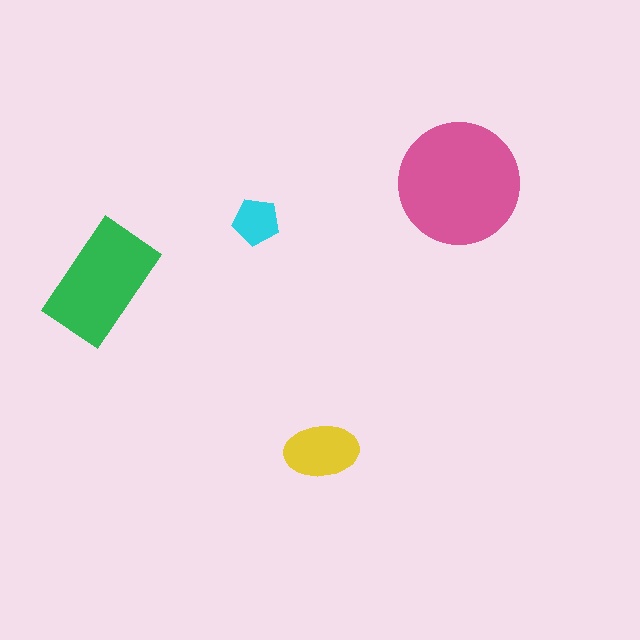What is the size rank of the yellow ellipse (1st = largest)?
3rd.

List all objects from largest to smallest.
The pink circle, the green rectangle, the yellow ellipse, the cyan pentagon.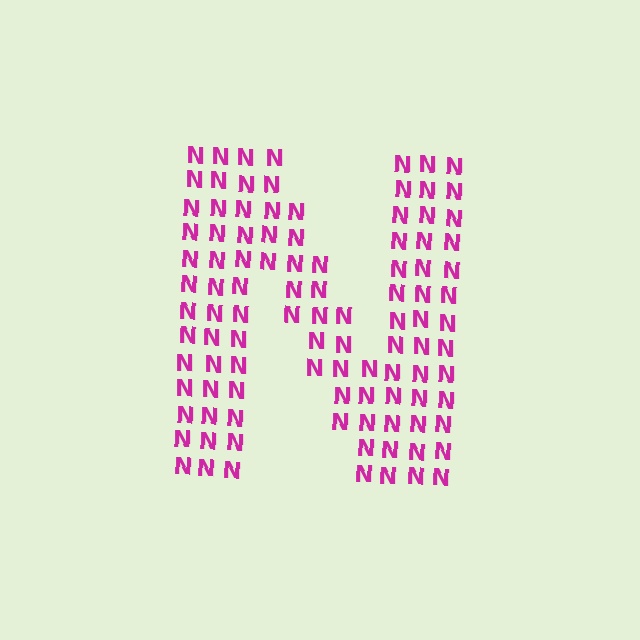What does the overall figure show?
The overall figure shows the letter N.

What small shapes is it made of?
It is made of small letter N's.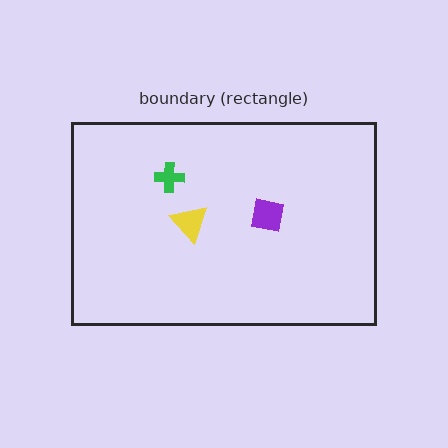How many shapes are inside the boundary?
3 inside, 0 outside.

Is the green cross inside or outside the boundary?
Inside.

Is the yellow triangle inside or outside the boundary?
Inside.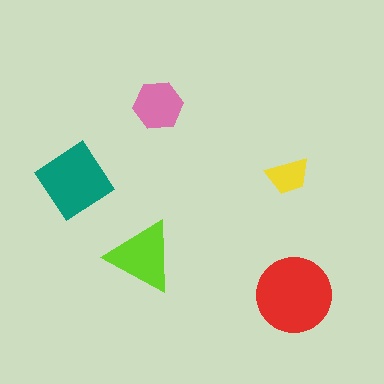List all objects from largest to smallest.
The red circle, the teal diamond, the lime triangle, the pink hexagon, the yellow trapezoid.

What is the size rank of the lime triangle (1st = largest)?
3rd.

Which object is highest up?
The pink hexagon is topmost.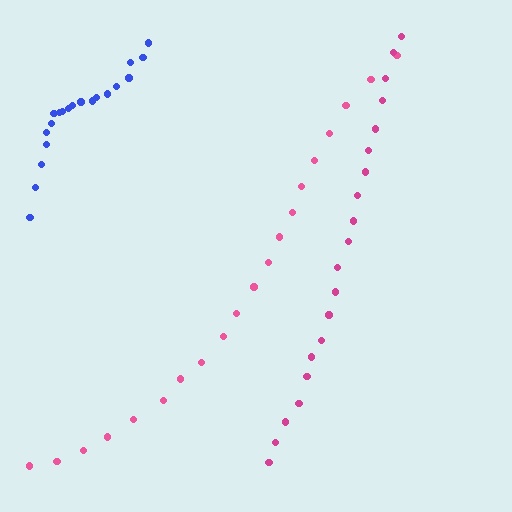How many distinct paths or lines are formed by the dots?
There are 3 distinct paths.